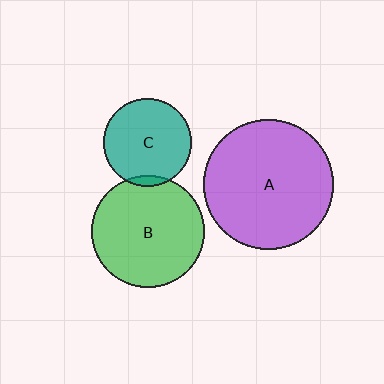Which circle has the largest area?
Circle A (purple).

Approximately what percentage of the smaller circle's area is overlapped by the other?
Approximately 5%.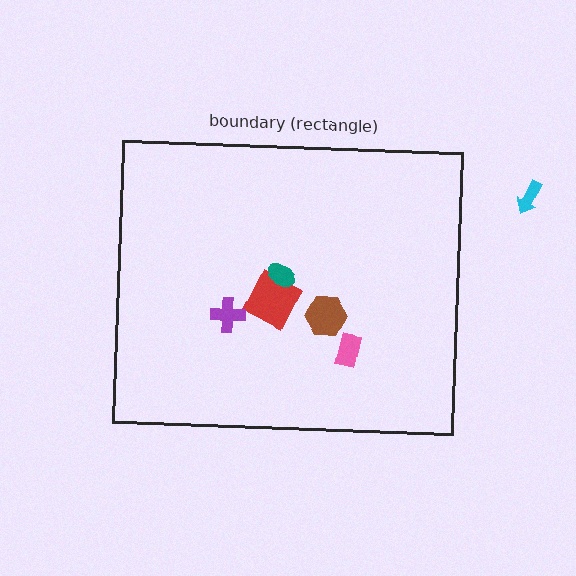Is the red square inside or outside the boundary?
Inside.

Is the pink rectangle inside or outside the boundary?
Inside.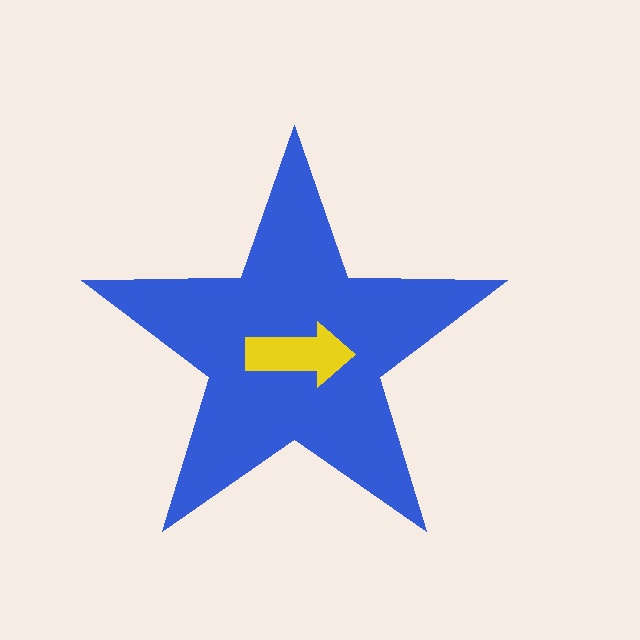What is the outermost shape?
The blue star.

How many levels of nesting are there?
2.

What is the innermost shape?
The yellow arrow.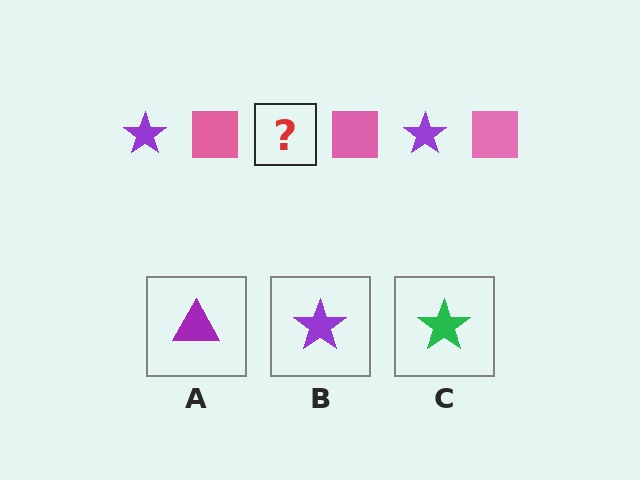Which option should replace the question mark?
Option B.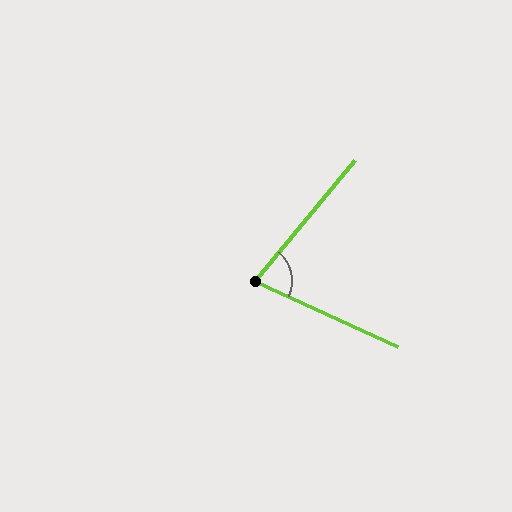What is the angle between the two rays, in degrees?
Approximately 75 degrees.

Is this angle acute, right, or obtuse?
It is acute.